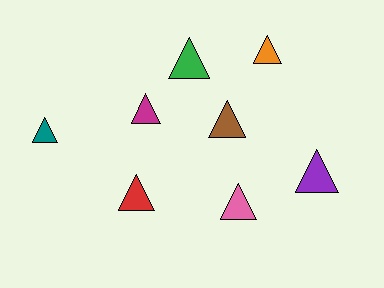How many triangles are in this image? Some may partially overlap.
There are 8 triangles.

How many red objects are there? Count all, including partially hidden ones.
There is 1 red object.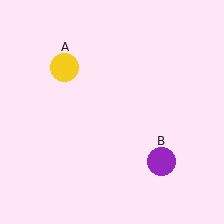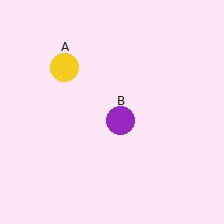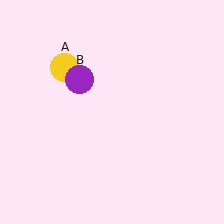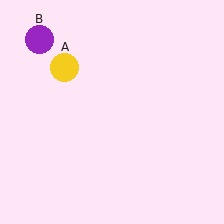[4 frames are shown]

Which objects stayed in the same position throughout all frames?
Yellow circle (object A) remained stationary.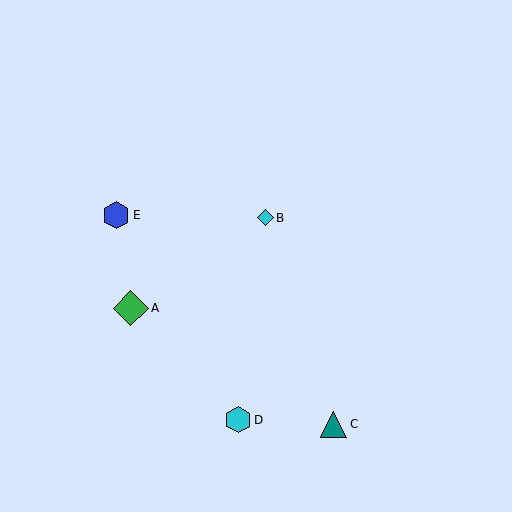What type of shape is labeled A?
Shape A is a green diamond.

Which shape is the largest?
The green diamond (labeled A) is the largest.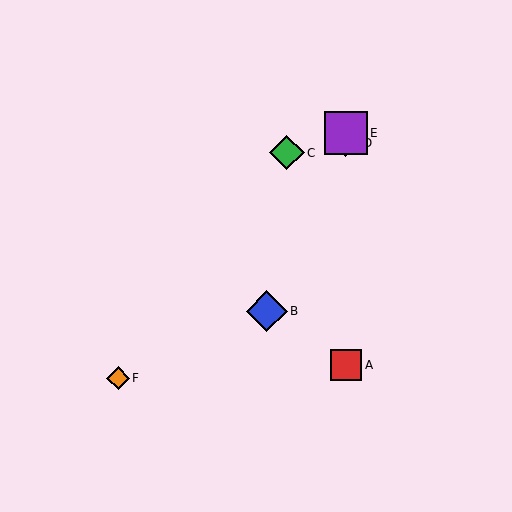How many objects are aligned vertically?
3 objects (A, D, E) are aligned vertically.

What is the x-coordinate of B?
Object B is at x≈267.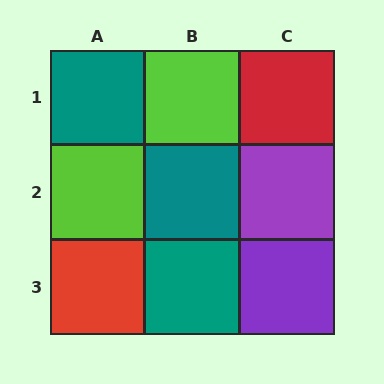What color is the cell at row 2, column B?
Teal.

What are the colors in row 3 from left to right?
Red, teal, purple.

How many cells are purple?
2 cells are purple.